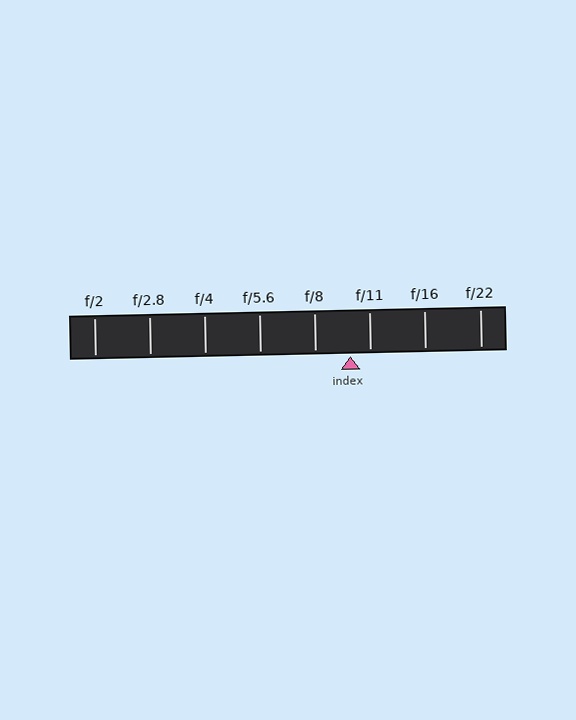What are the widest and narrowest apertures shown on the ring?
The widest aperture shown is f/2 and the narrowest is f/22.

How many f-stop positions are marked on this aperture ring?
There are 8 f-stop positions marked.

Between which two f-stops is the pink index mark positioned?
The index mark is between f/8 and f/11.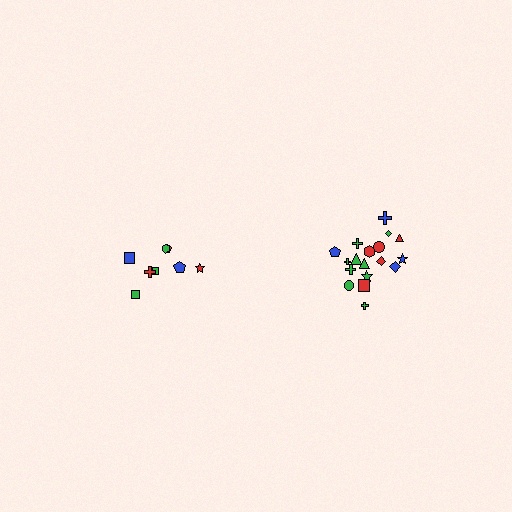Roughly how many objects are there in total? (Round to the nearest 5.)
Roughly 25 objects in total.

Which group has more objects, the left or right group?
The right group.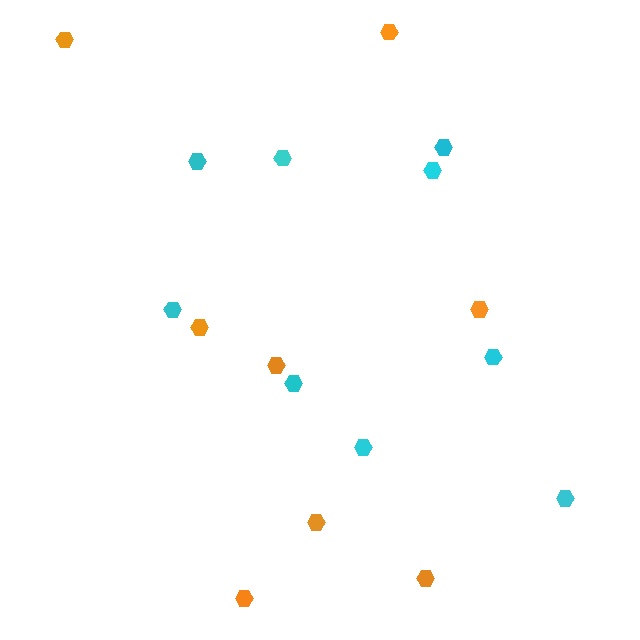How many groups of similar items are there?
There are 2 groups: one group of orange hexagons (8) and one group of cyan hexagons (9).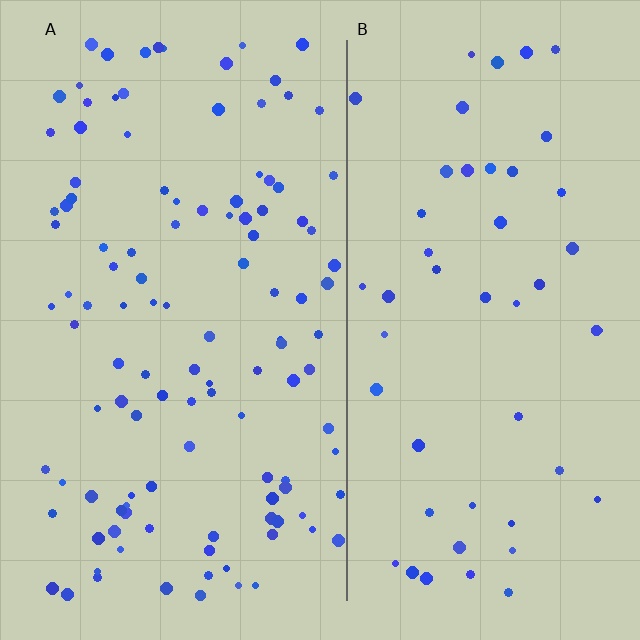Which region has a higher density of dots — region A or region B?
A (the left).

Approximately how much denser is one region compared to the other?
Approximately 2.3× — region A over region B.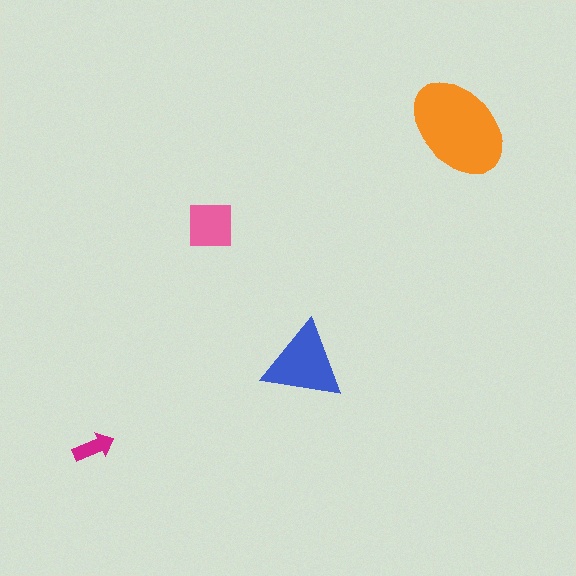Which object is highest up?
The orange ellipse is topmost.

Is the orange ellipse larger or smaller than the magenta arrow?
Larger.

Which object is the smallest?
The magenta arrow.